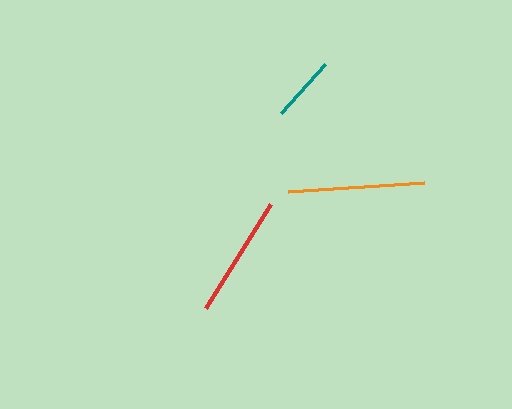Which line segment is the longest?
The orange line is the longest at approximately 136 pixels.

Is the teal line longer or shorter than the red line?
The red line is longer than the teal line.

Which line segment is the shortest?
The teal line is the shortest at approximately 66 pixels.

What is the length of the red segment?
The red segment is approximately 123 pixels long.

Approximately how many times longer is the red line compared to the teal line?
The red line is approximately 1.9 times the length of the teal line.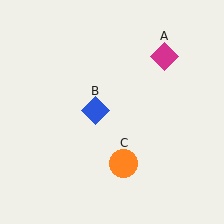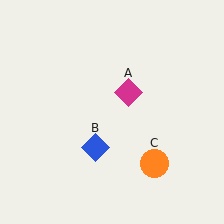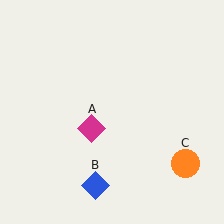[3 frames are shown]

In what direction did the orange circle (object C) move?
The orange circle (object C) moved right.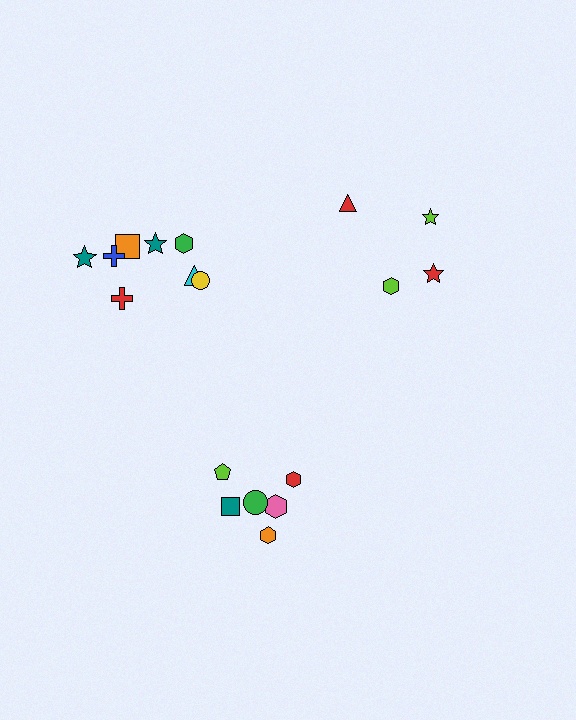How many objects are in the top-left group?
There are 8 objects.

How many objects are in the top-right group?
There are 4 objects.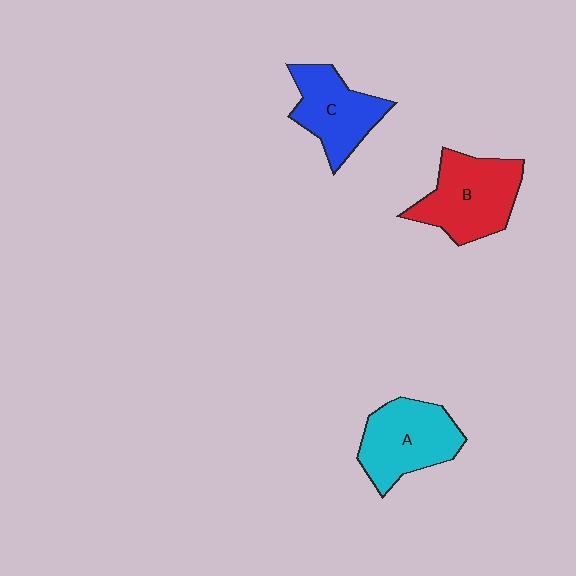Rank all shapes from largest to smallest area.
From largest to smallest: B (red), A (cyan), C (blue).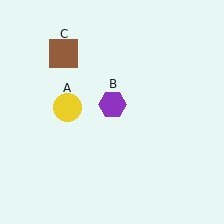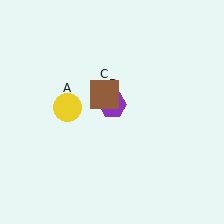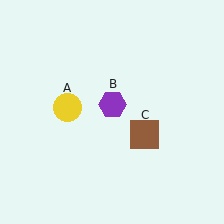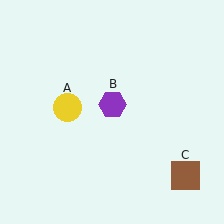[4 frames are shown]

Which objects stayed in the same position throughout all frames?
Yellow circle (object A) and purple hexagon (object B) remained stationary.